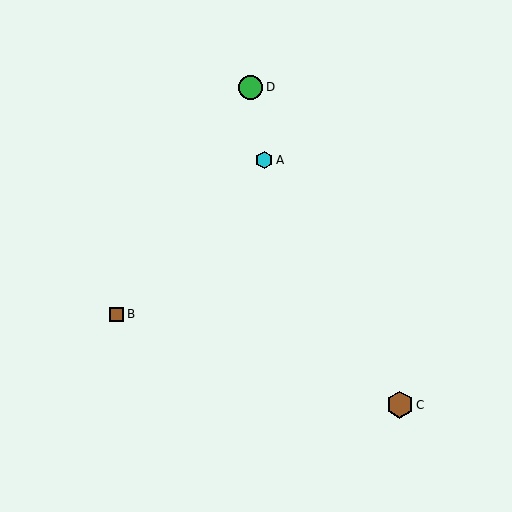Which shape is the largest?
The brown hexagon (labeled C) is the largest.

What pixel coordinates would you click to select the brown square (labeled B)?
Click at (116, 314) to select the brown square B.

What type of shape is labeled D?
Shape D is a green circle.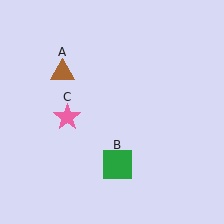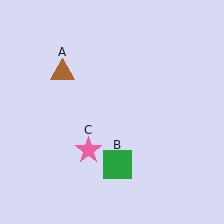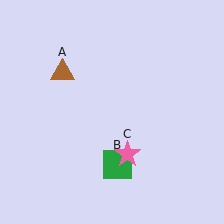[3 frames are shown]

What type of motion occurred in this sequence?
The pink star (object C) rotated counterclockwise around the center of the scene.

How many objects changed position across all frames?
1 object changed position: pink star (object C).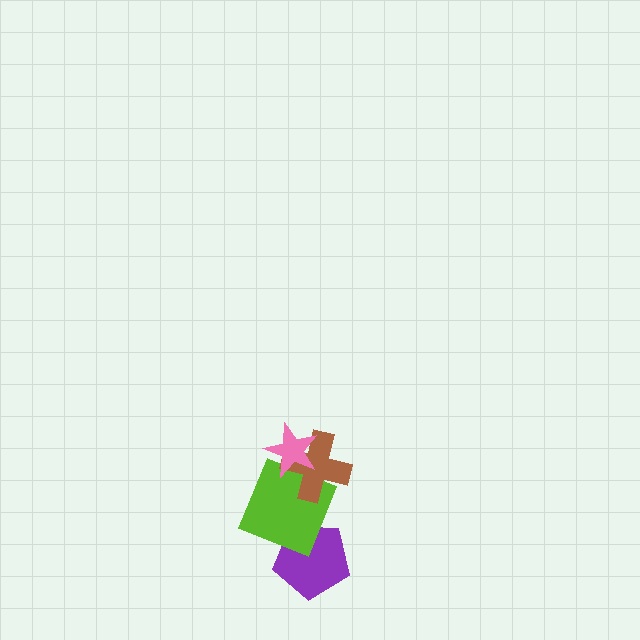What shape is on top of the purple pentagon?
The lime square is on top of the purple pentagon.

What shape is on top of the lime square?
The brown cross is on top of the lime square.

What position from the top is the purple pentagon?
The purple pentagon is 4th from the top.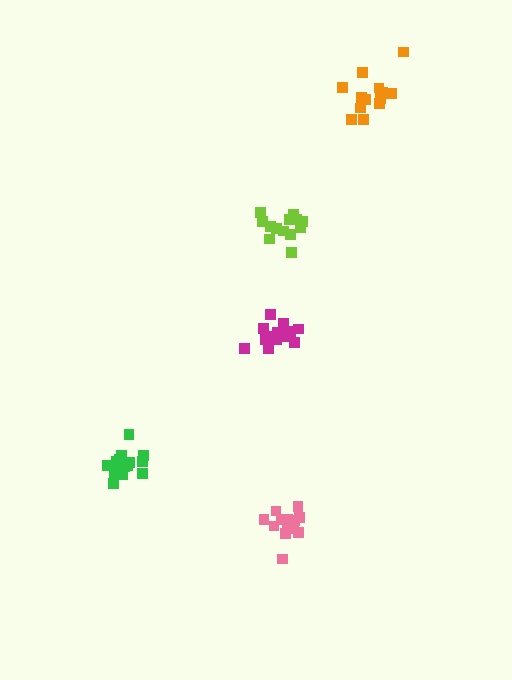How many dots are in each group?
Group 1: 15 dots, Group 2: 15 dots, Group 3: 13 dots, Group 4: 15 dots, Group 5: 13 dots (71 total).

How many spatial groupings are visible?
There are 5 spatial groupings.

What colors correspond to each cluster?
The clusters are colored: magenta, green, orange, pink, lime.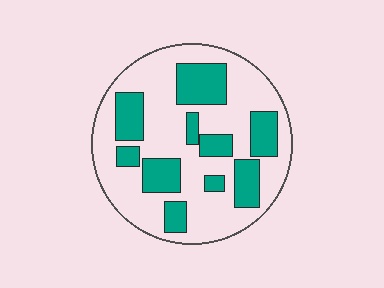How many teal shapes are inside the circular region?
10.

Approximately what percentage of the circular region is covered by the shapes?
Approximately 30%.